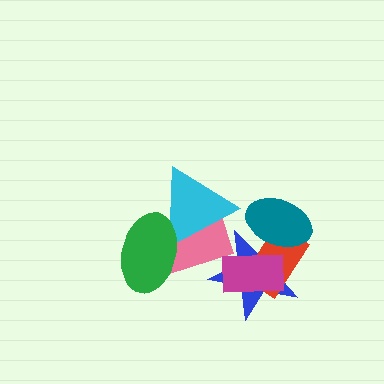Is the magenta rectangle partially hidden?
Yes, it is partially covered by another shape.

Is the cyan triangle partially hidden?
Yes, it is partially covered by another shape.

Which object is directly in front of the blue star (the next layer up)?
The red rectangle is directly in front of the blue star.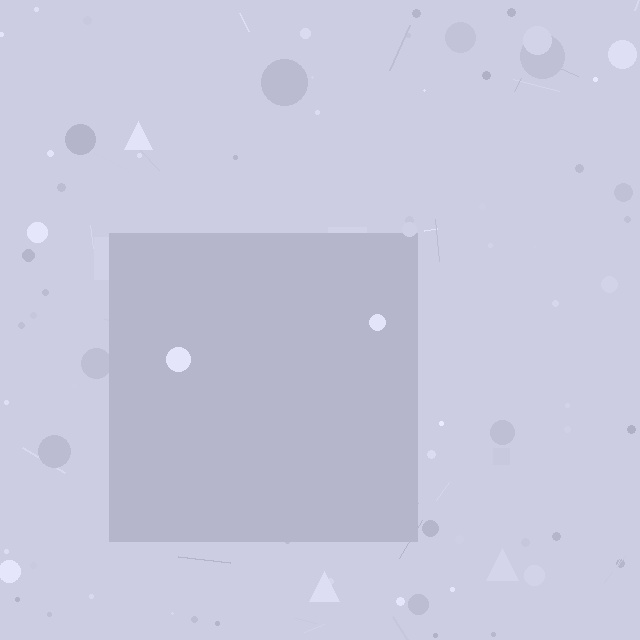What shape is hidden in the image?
A square is hidden in the image.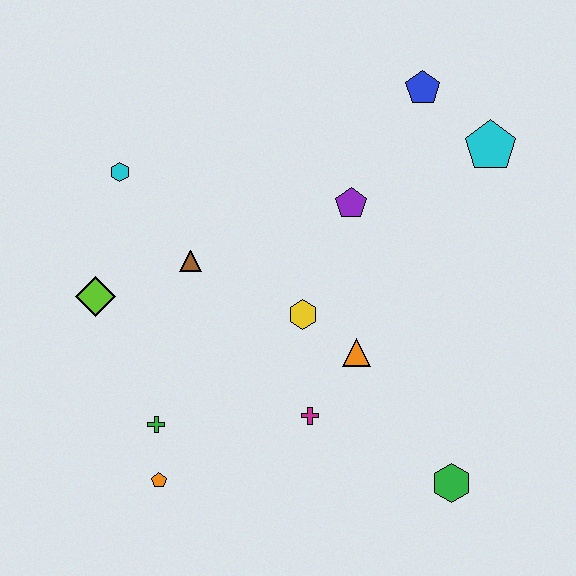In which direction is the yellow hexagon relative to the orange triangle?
The yellow hexagon is to the left of the orange triangle.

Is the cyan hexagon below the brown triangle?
No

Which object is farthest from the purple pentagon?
The orange pentagon is farthest from the purple pentagon.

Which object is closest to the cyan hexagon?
The brown triangle is closest to the cyan hexagon.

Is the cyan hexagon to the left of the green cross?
Yes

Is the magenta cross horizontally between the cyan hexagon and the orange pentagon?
No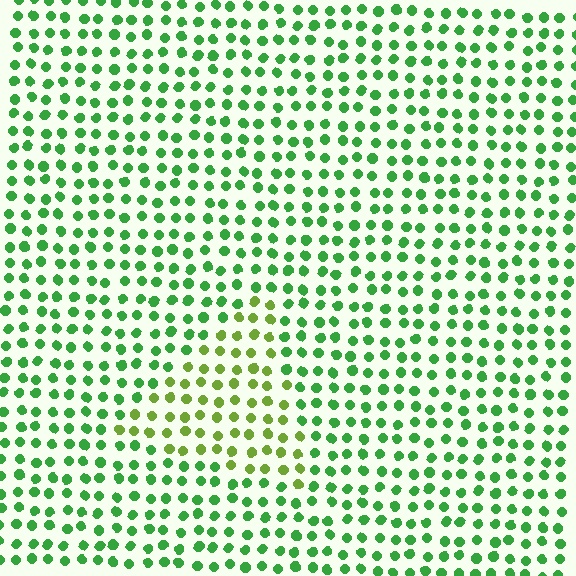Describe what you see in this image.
The image is filled with small green elements in a uniform arrangement. A triangle-shaped region is visible where the elements are tinted to a slightly different hue, forming a subtle color boundary.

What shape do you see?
I see a triangle.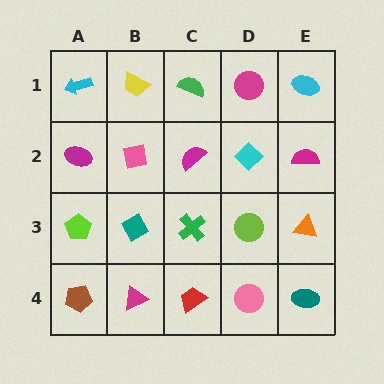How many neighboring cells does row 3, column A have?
3.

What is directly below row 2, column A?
A lime pentagon.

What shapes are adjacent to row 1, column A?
A magenta ellipse (row 2, column A), a yellow trapezoid (row 1, column B).